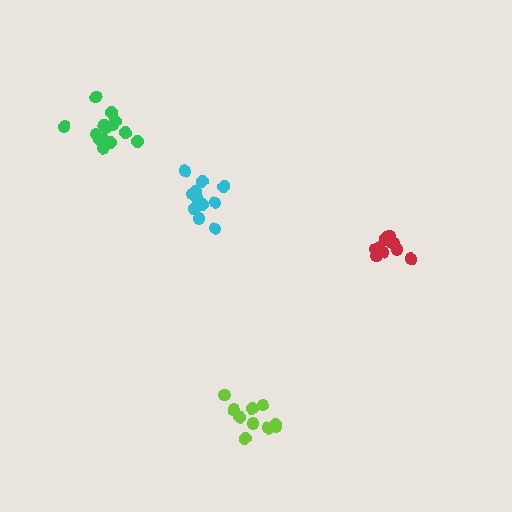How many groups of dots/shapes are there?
There are 4 groups.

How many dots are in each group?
Group 1: 14 dots, Group 2: 12 dots, Group 3: 11 dots, Group 4: 10 dots (47 total).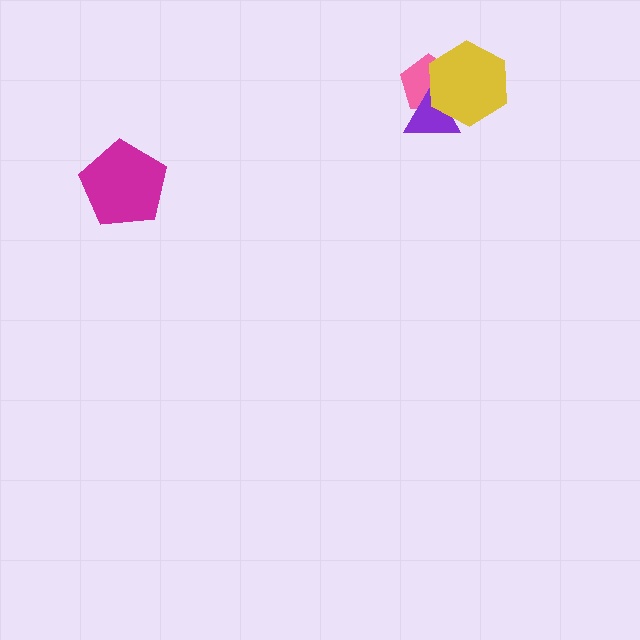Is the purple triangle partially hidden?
Yes, it is partially covered by another shape.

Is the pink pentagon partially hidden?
Yes, it is partially covered by another shape.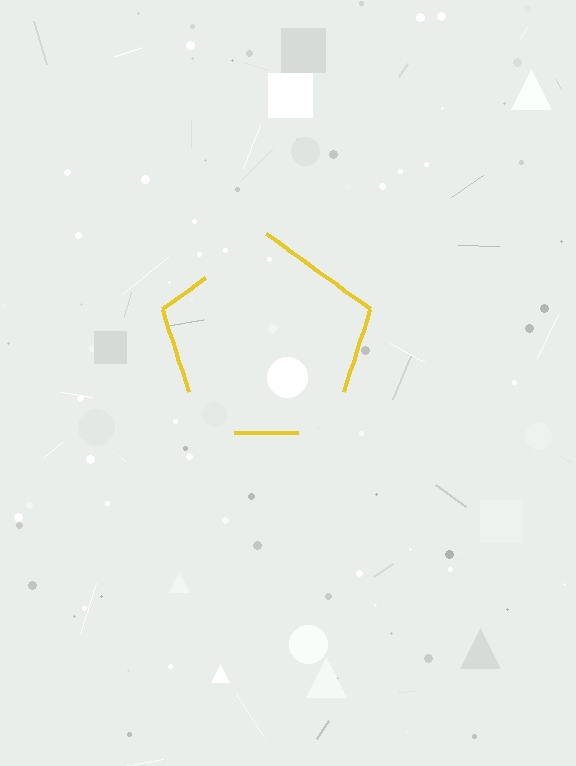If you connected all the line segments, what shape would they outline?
They would outline a pentagon.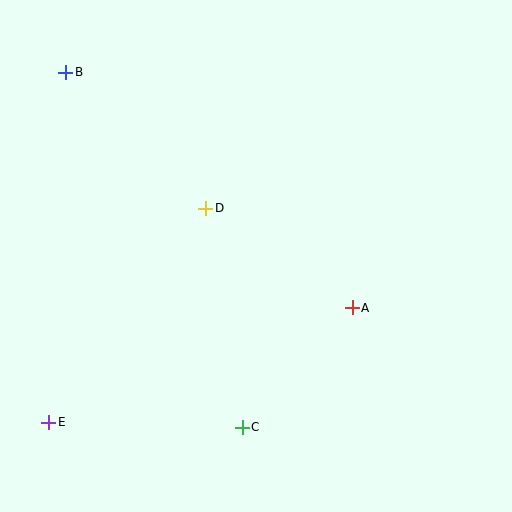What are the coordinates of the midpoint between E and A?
The midpoint between E and A is at (200, 365).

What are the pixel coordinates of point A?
Point A is at (352, 308).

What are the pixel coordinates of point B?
Point B is at (66, 72).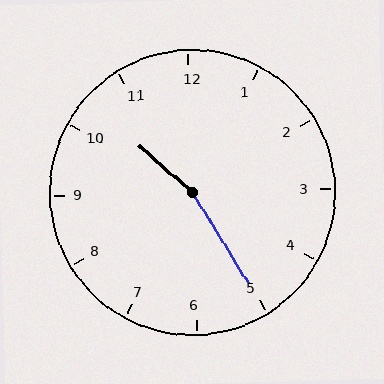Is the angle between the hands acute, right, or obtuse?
It is obtuse.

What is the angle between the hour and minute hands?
Approximately 162 degrees.